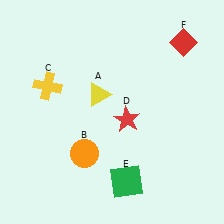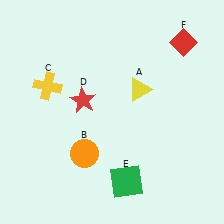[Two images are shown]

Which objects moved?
The objects that moved are: the yellow triangle (A), the red star (D).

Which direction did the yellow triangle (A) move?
The yellow triangle (A) moved right.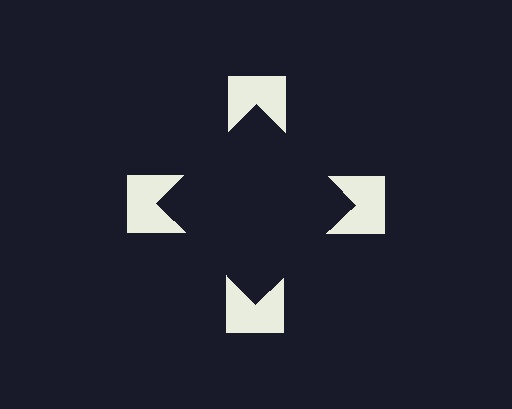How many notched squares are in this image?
There are 4 — one at each vertex of the illusory square.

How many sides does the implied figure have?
4 sides.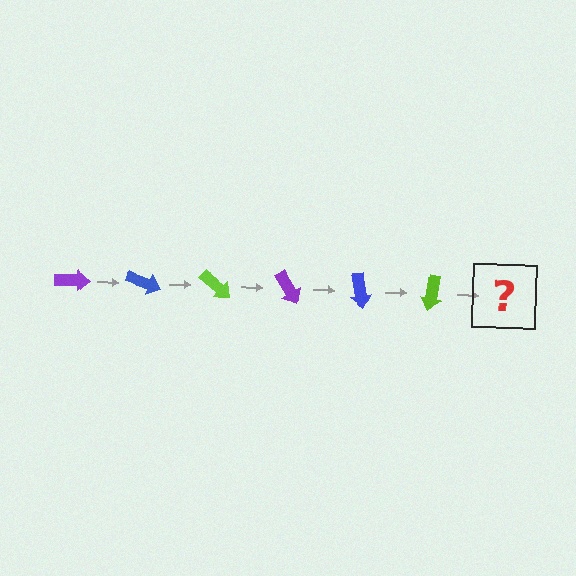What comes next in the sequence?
The next element should be a purple arrow, rotated 120 degrees from the start.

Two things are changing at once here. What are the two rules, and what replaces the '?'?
The two rules are that it rotates 20 degrees each step and the color cycles through purple, blue, and lime. The '?' should be a purple arrow, rotated 120 degrees from the start.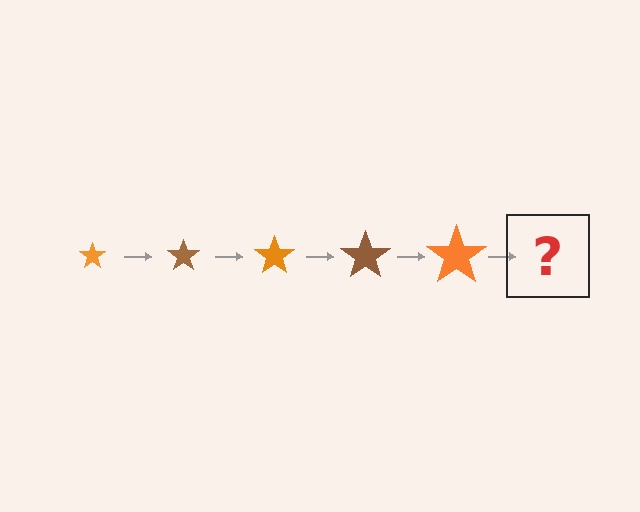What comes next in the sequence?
The next element should be a brown star, larger than the previous one.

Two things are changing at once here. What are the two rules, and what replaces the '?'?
The two rules are that the star grows larger each step and the color cycles through orange and brown. The '?' should be a brown star, larger than the previous one.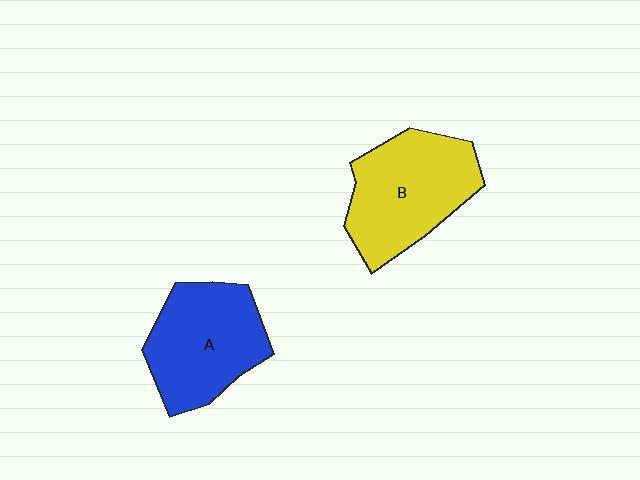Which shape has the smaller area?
Shape A (blue).